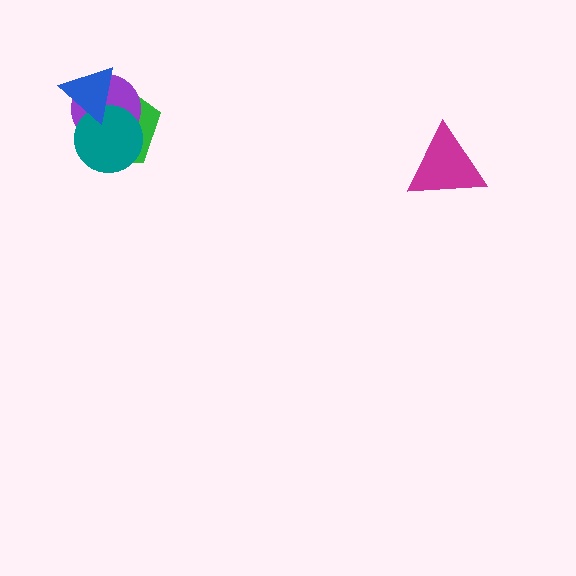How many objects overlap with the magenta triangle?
0 objects overlap with the magenta triangle.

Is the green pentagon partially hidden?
Yes, it is partially covered by another shape.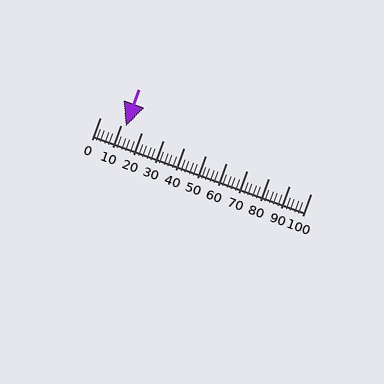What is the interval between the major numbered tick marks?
The major tick marks are spaced 10 units apart.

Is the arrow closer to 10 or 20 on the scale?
The arrow is closer to 10.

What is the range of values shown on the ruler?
The ruler shows values from 0 to 100.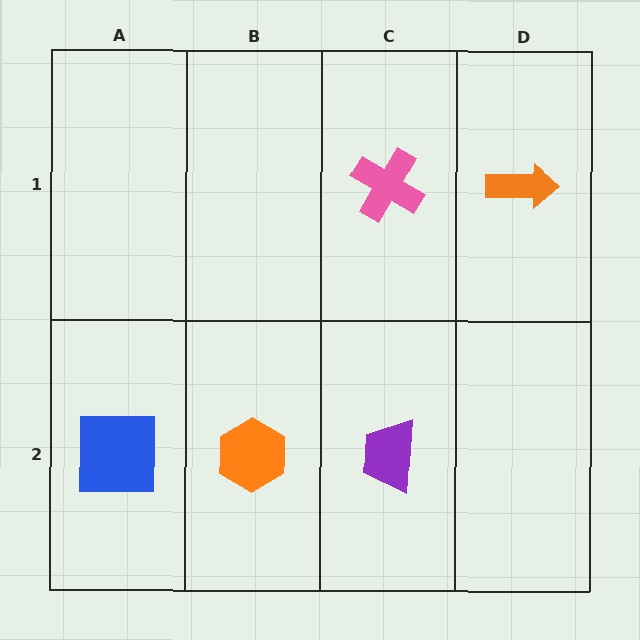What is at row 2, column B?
An orange hexagon.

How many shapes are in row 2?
3 shapes.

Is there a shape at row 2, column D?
No, that cell is empty.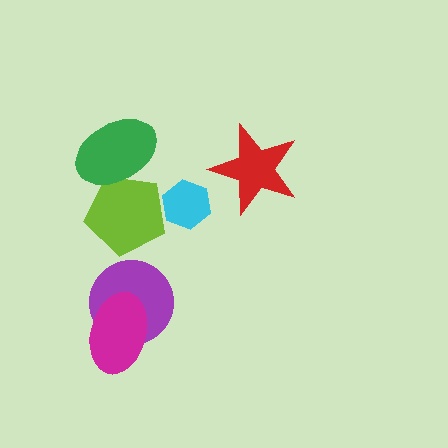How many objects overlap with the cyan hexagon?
0 objects overlap with the cyan hexagon.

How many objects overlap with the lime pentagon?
1 object overlaps with the lime pentagon.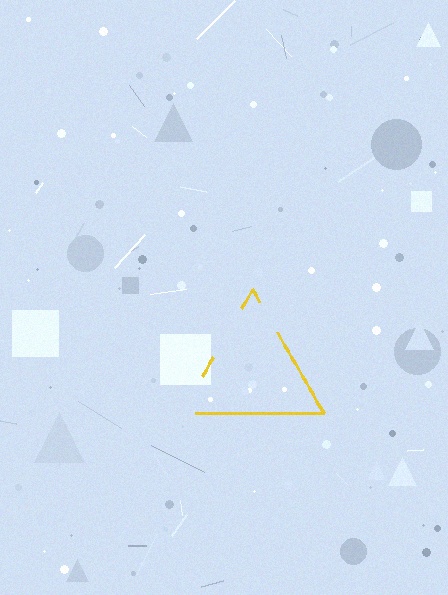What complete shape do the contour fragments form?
The contour fragments form a triangle.